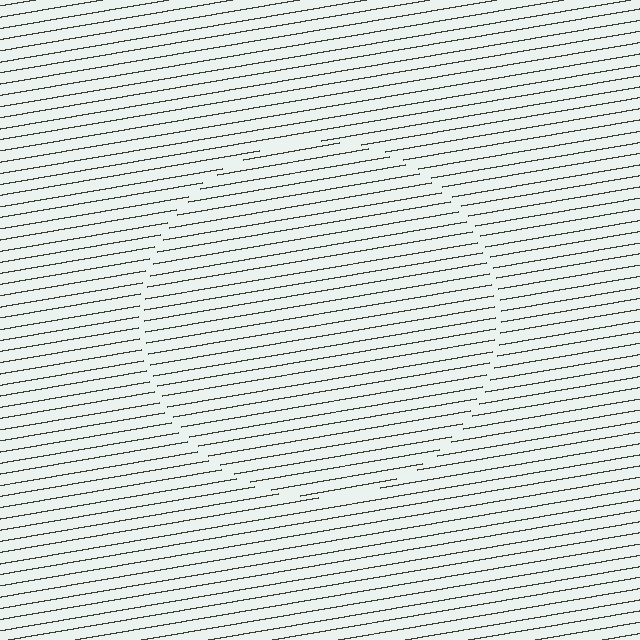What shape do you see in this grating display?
An illusory circle. The interior of the shape contains the same grating, shifted by half a period — the contour is defined by the phase discontinuity where line-ends from the inner and outer gratings abut.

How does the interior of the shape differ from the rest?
The interior of the shape contains the same grating, shifted by half a period — the contour is defined by the phase discontinuity where line-ends from the inner and outer gratings abut.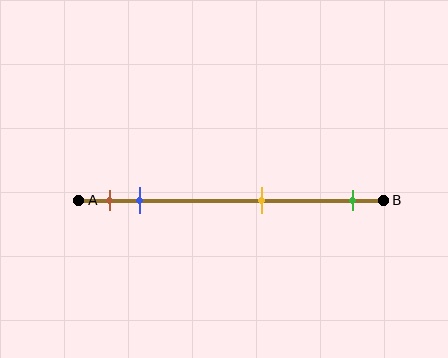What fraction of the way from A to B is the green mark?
The green mark is approximately 90% (0.9) of the way from A to B.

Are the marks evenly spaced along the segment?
No, the marks are not evenly spaced.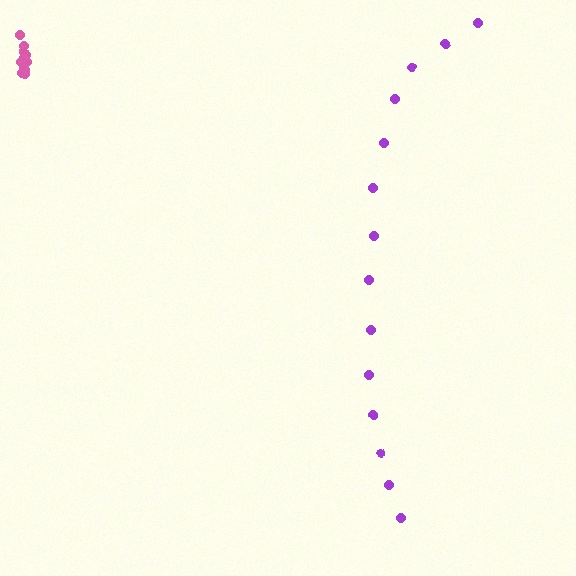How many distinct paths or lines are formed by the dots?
There are 2 distinct paths.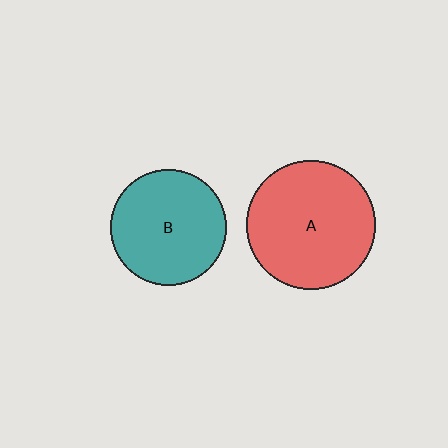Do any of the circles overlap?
No, none of the circles overlap.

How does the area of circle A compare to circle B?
Approximately 1.2 times.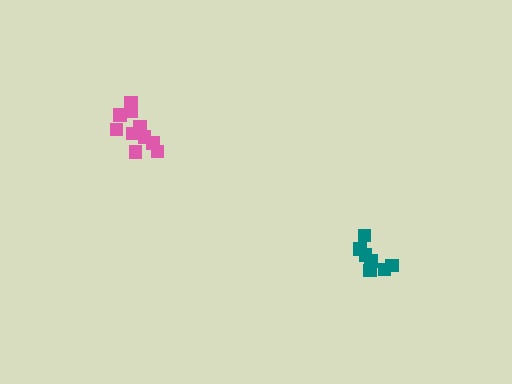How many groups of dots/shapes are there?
There are 2 groups.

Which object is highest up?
The pink cluster is topmost.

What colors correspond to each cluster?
The clusters are colored: pink, teal.